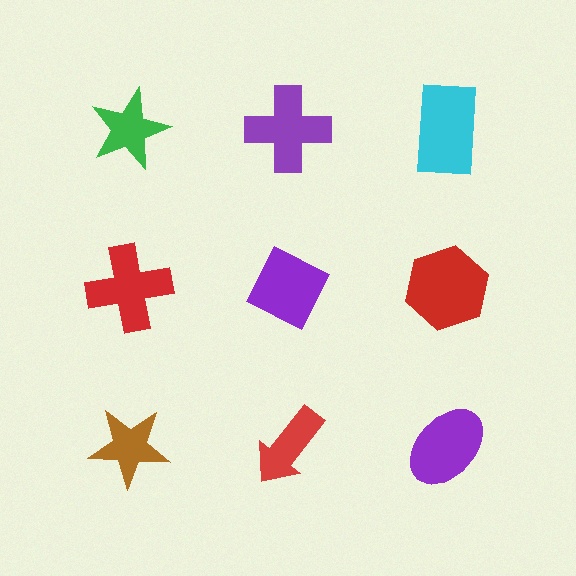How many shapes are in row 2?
3 shapes.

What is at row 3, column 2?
A red arrow.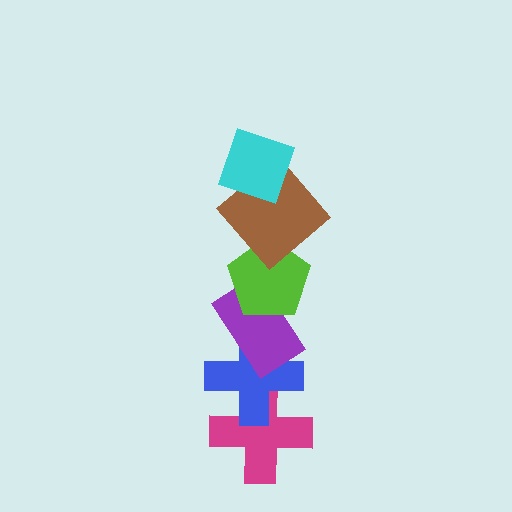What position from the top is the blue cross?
The blue cross is 5th from the top.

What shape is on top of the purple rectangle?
The lime pentagon is on top of the purple rectangle.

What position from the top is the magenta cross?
The magenta cross is 6th from the top.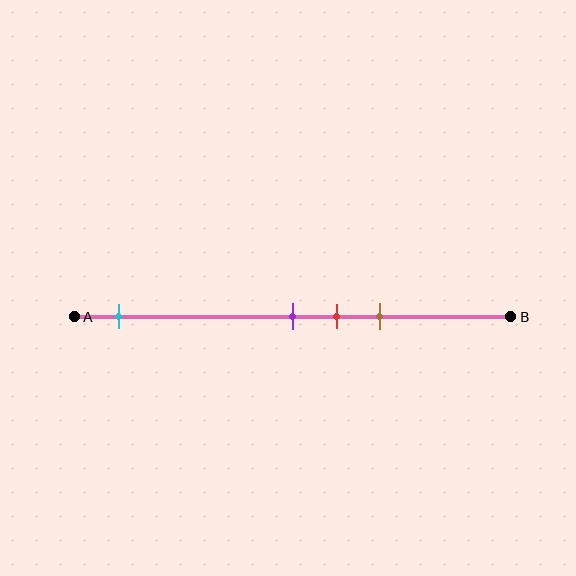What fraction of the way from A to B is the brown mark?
The brown mark is approximately 70% (0.7) of the way from A to B.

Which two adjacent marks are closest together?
The purple and red marks are the closest adjacent pair.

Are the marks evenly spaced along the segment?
No, the marks are not evenly spaced.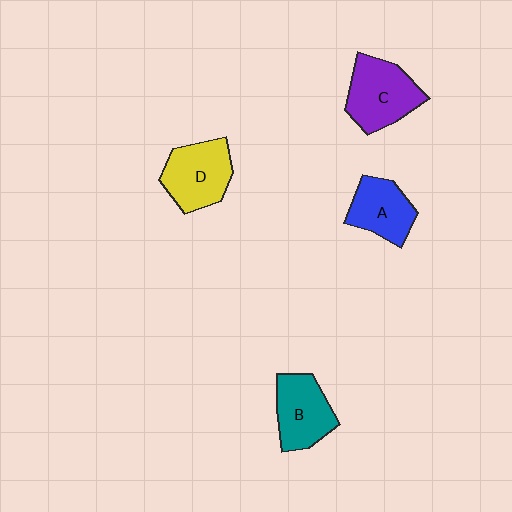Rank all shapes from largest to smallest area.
From largest to smallest: C (purple), D (yellow), B (teal), A (blue).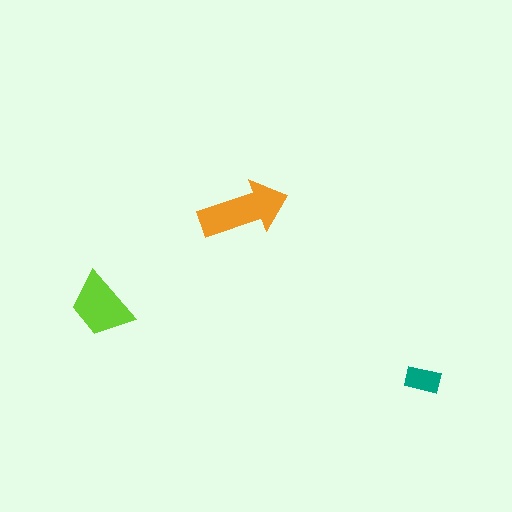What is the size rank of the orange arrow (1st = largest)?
1st.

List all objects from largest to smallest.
The orange arrow, the lime trapezoid, the teal rectangle.